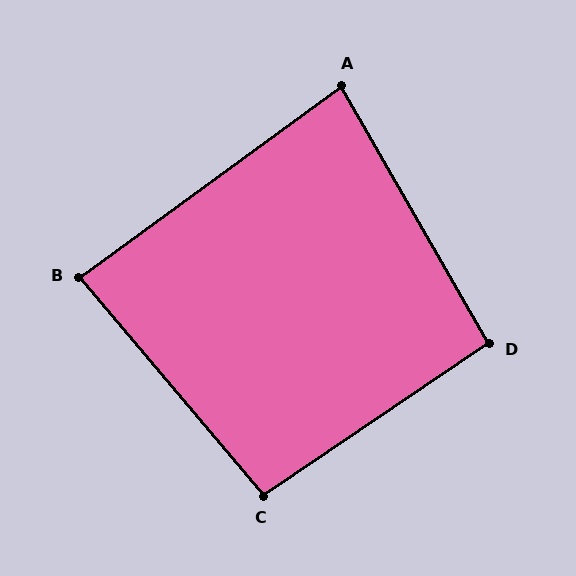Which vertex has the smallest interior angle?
A, at approximately 84 degrees.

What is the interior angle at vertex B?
Approximately 86 degrees (approximately right).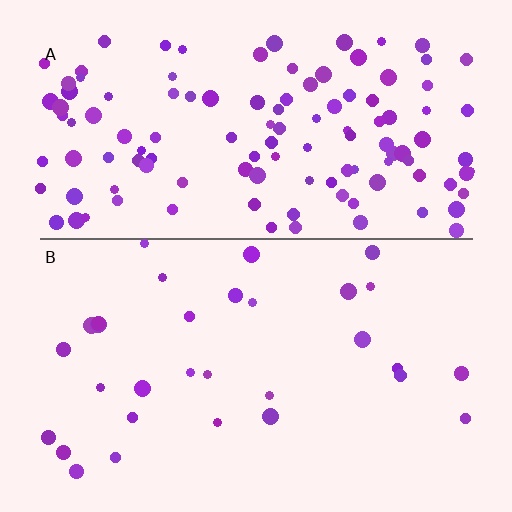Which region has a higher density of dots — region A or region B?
A (the top).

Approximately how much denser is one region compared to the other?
Approximately 3.9× — region A over region B.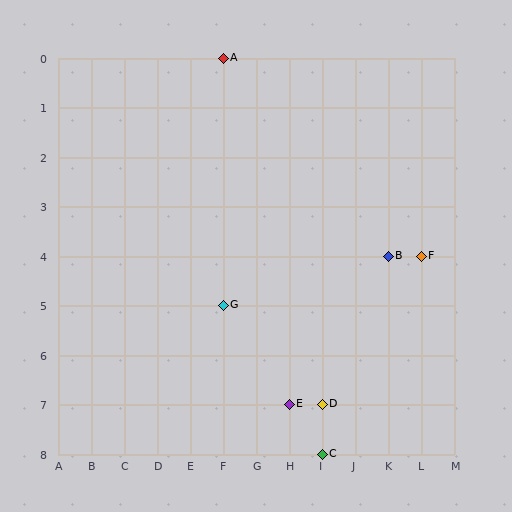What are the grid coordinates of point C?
Point C is at grid coordinates (I, 8).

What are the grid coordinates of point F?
Point F is at grid coordinates (L, 4).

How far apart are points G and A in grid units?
Points G and A are 5 rows apart.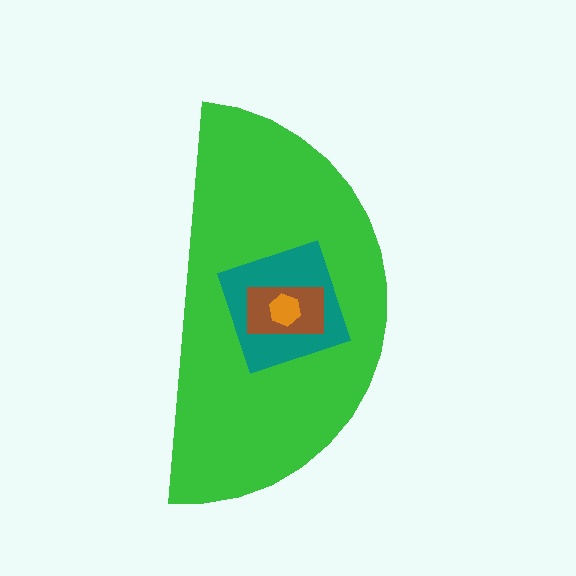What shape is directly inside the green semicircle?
The teal square.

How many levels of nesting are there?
4.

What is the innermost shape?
The orange hexagon.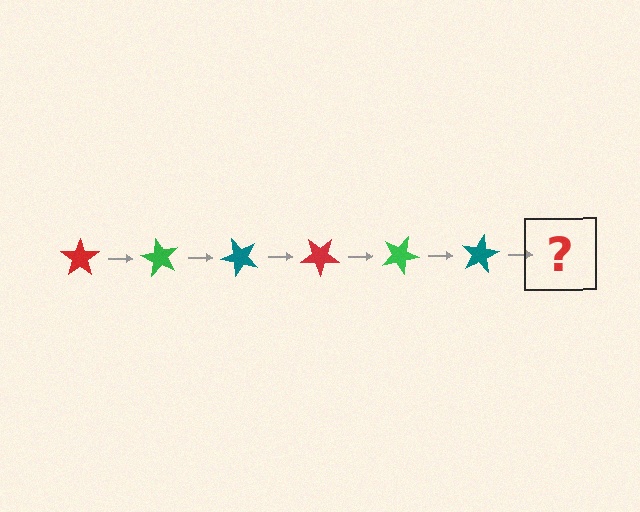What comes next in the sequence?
The next element should be a red star, rotated 360 degrees from the start.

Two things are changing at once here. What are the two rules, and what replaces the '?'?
The two rules are that it rotates 60 degrees each step and the color cycles through red, green, and teal. The '?' should be a red star, rotated 360 degrees from the start.